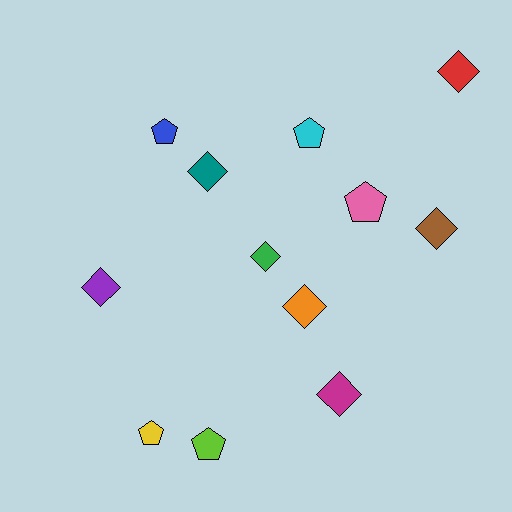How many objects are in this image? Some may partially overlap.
There are 12 objects.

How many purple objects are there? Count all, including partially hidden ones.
There is 1 purple object.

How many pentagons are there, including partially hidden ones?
There are 5 pentagons.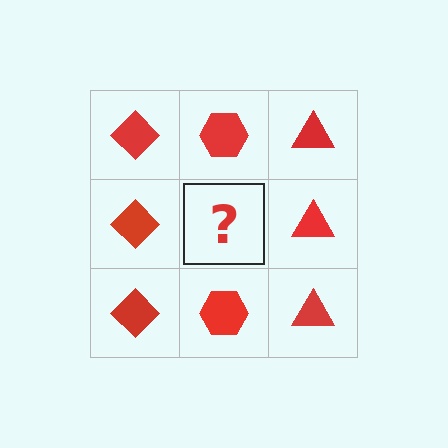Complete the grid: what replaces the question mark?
The question mark should be replaced with a red hexagon.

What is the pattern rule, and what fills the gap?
The rule is that each column has a consistent shape. The gap should be filled with a red hexagon.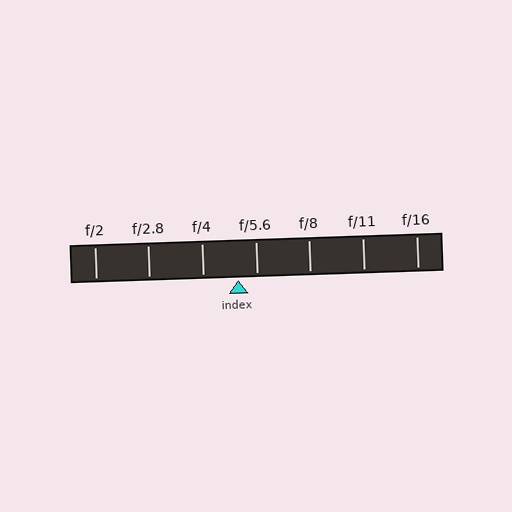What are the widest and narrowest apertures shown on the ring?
The widest aperture shown is f/2 and the narrowest is f/16.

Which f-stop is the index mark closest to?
The index mark is closest to f/5.6.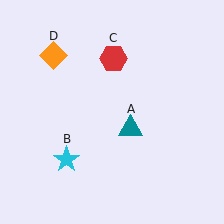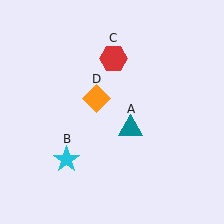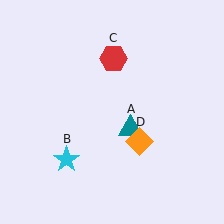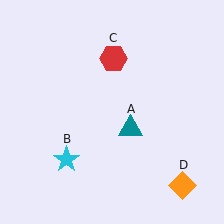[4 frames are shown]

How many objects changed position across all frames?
1 object changed position: orange diamond (object D).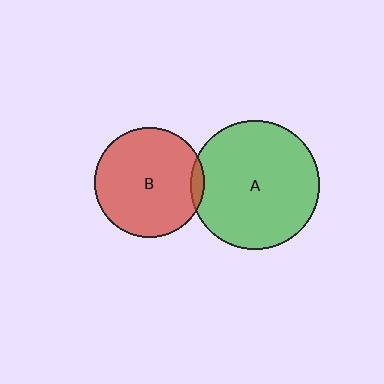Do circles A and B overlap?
Yes.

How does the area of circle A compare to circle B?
Approximately 1.4 times.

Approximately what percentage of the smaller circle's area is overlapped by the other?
Approximately 5%.